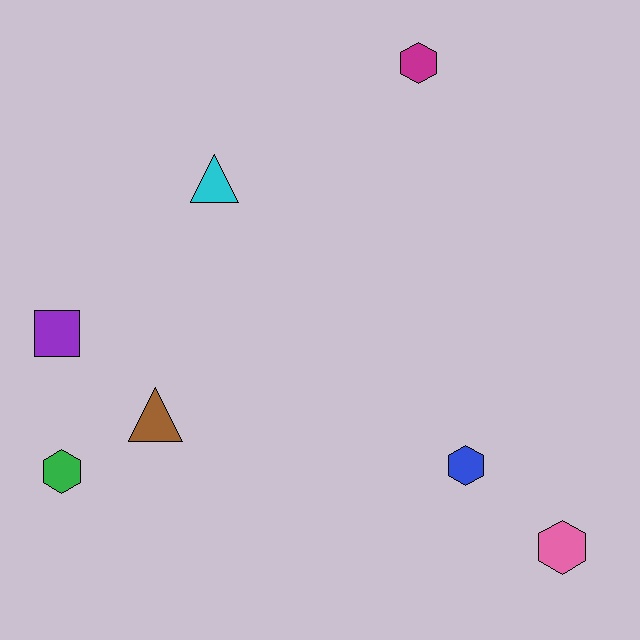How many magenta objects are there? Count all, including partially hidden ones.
There is 1 magenta object.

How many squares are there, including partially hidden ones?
There is 1 square.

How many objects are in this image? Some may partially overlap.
There are 7 objects.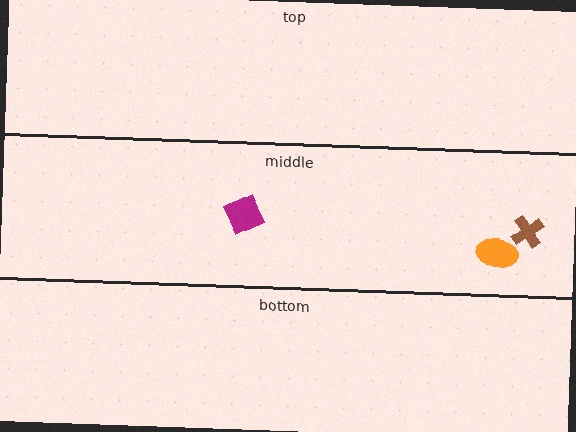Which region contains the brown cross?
The middle region.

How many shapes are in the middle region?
3.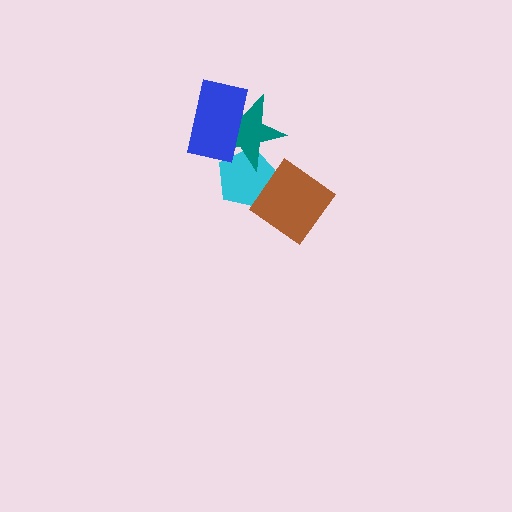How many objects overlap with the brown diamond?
1 object overlaps with the brown diamond.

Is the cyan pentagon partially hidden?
Yes, it is partially covered by another shape.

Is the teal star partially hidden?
Yes, it is partially covered by another shape.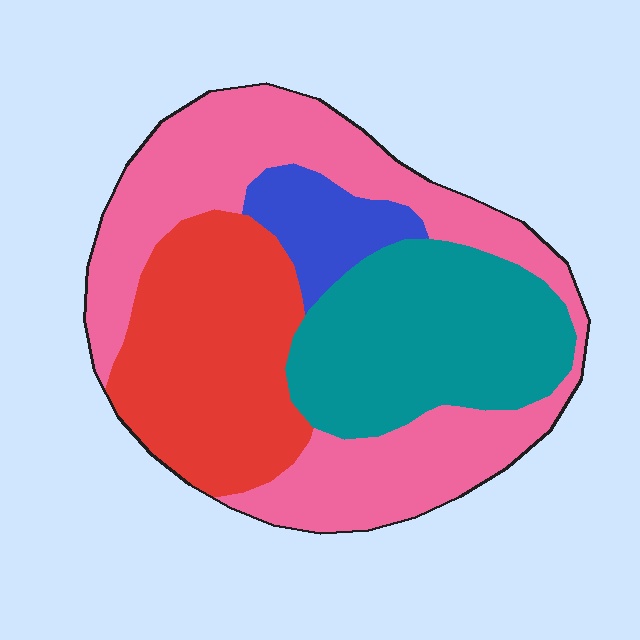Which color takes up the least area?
Blue, at roughly 10%.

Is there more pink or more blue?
Pink.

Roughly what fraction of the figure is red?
Red covers around 25% of the figure.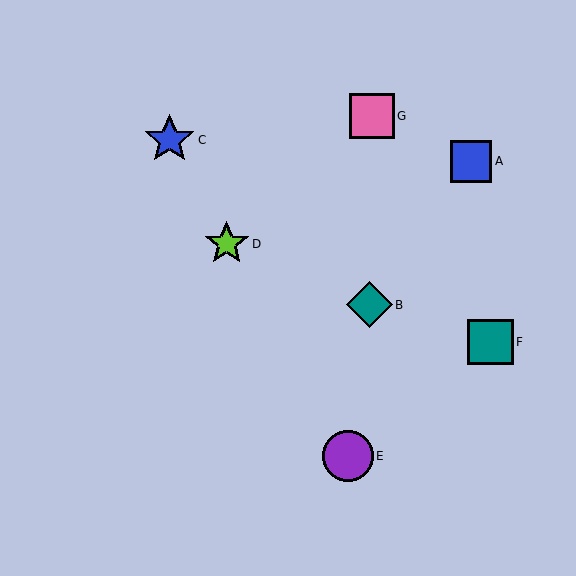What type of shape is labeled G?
Shape G is a pink square.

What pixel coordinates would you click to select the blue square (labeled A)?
Click at (471, 161) to select the blue square A.